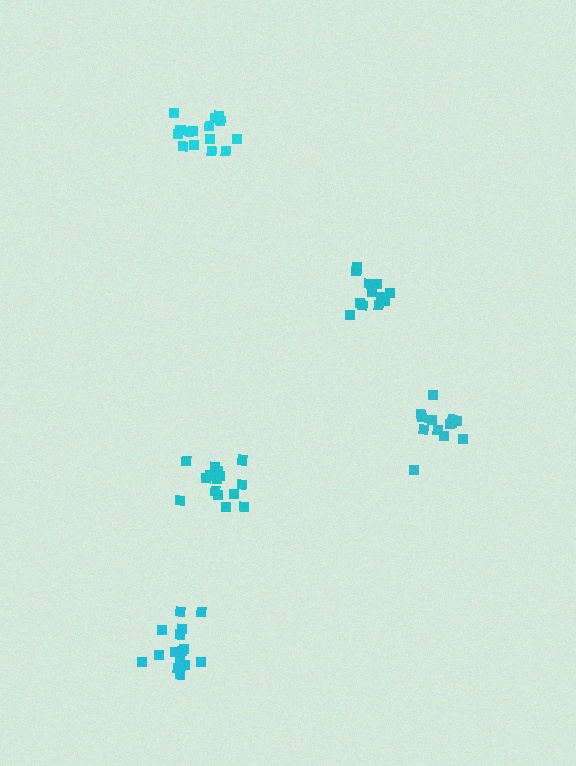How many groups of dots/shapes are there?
There are 5 groups.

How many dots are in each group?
Group 1: 15 dots, Group 2: 13 dots, Group 3: 15 dots, Group 4: 15 dots, Group 5: 13 dots (71 total).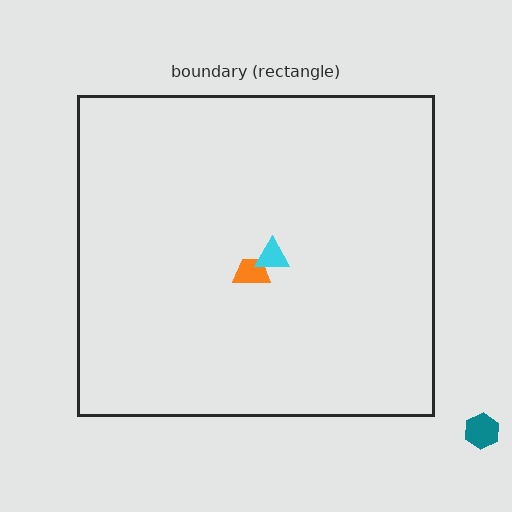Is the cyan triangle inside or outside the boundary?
Inside.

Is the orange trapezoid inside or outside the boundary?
Inside.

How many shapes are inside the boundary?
2 inside, 1 outside.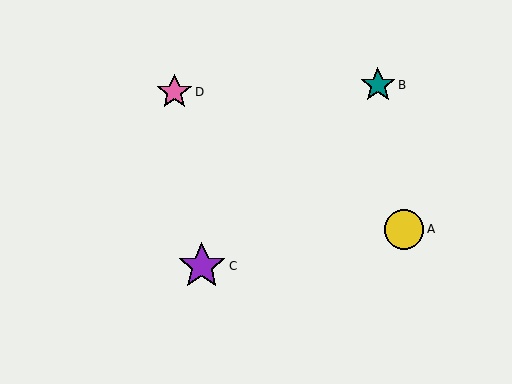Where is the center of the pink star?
The center of the pink star is at (174, 92).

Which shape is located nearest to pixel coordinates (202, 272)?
The purple star (labeled C) at (202, 266) is nearest to that location.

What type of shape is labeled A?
Shape A is a yellow circle.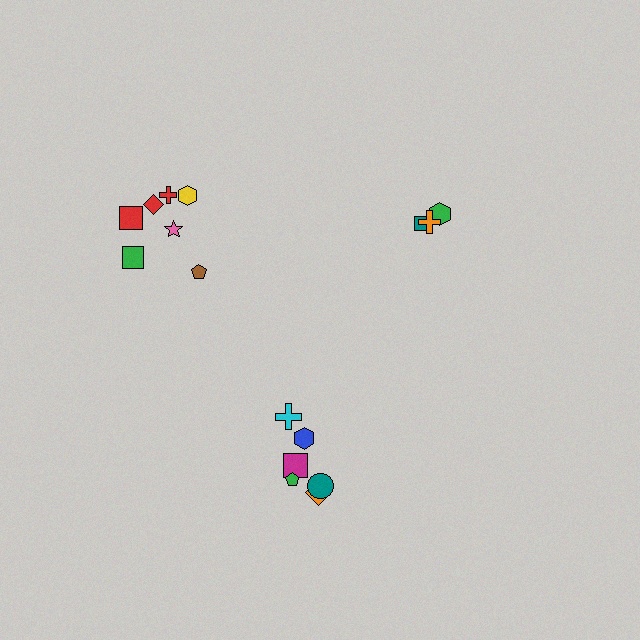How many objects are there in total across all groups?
There are 16 objects.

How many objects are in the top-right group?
There are 3 objects.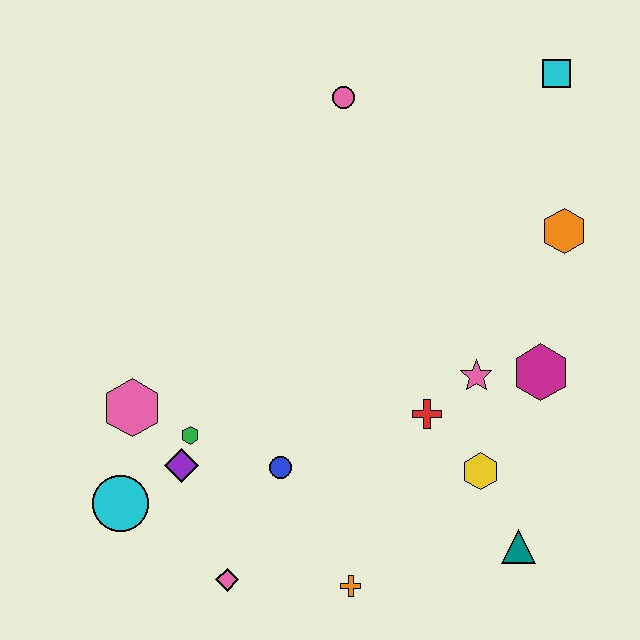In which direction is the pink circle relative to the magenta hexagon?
The pink circle is above the magenta hexagon.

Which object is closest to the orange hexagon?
The magenta hexagon is closest to the orange hexagon.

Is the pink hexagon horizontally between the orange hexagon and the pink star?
No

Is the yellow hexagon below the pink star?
Yes